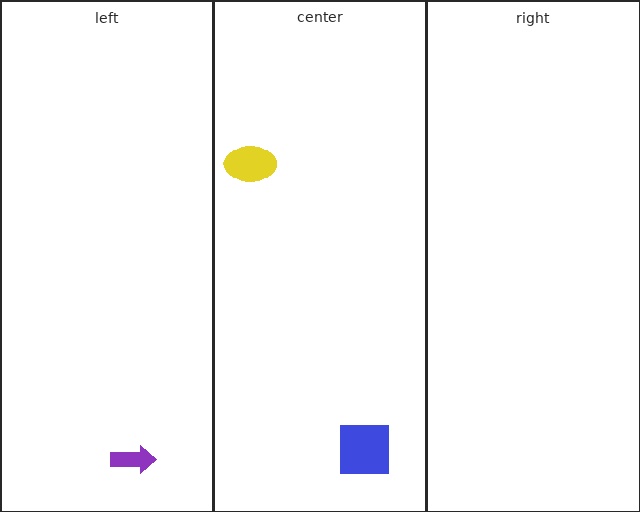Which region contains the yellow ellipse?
The center region.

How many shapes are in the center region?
2.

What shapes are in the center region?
The yellow ellipse, the blue square.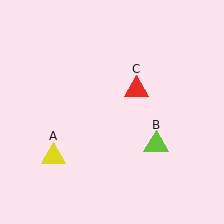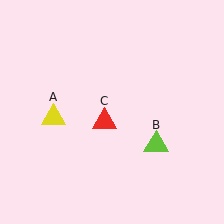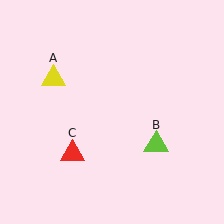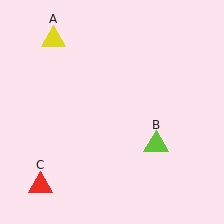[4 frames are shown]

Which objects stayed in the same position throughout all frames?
Lime triangle (object B) remained stationary.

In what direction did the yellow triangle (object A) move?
The yellow triangle (object A) moved up.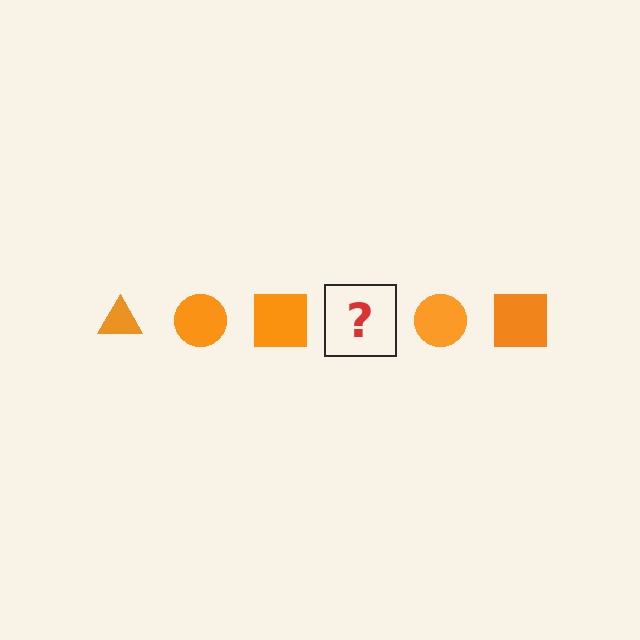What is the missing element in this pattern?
The missing element is an orange triangle.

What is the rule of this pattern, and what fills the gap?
The rule is that the pattern cycles through triangle, circle, square shapes in orange. The gap should be filled with an orange triangle.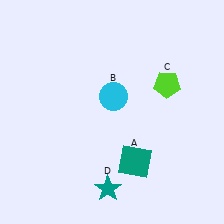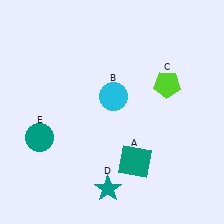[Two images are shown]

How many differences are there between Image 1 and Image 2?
There is 1 difference between the two images.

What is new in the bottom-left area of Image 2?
A teal circle (E) was added in the bottom-left area of Image 2.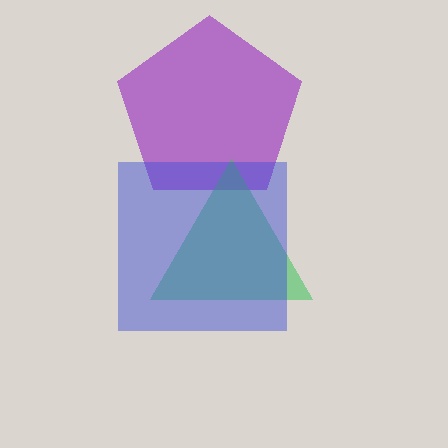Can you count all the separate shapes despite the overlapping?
Yes, there are 3 separate shapes.